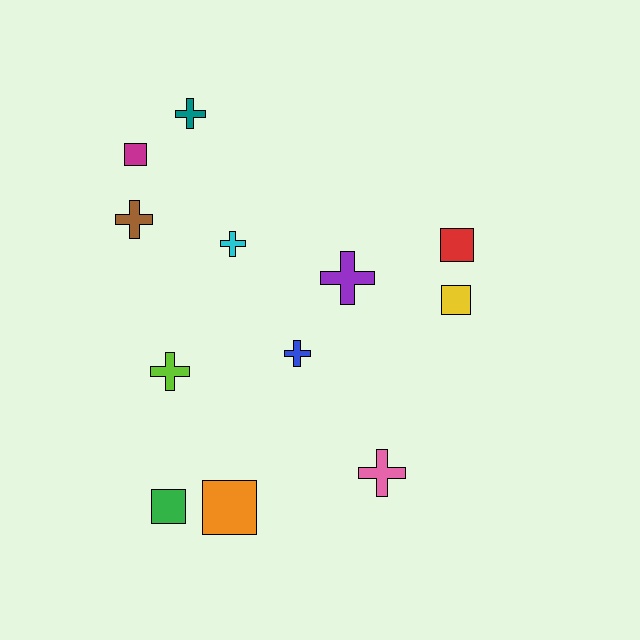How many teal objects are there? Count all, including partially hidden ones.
There is 1 teal object.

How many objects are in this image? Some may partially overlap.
There are 12 objects.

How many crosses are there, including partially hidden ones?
There are 7 crosses.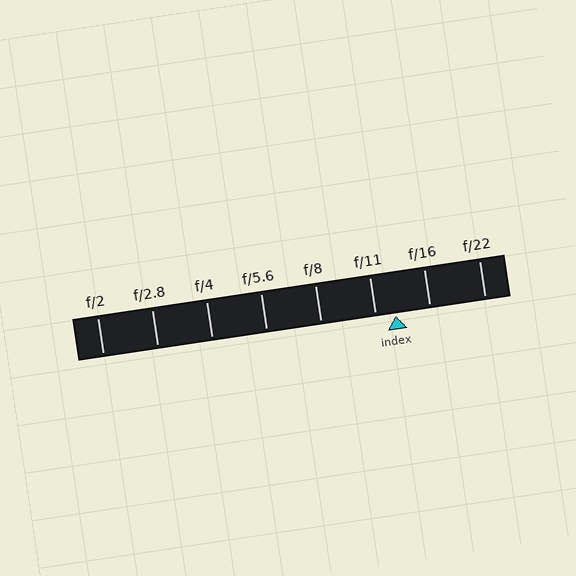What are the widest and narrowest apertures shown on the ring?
The widest aperture shown is f/2 and the narrowest is f/22.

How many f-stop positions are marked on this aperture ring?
There are 8 f-stop positions marked.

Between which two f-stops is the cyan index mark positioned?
The index mark is between f/11 and f/16.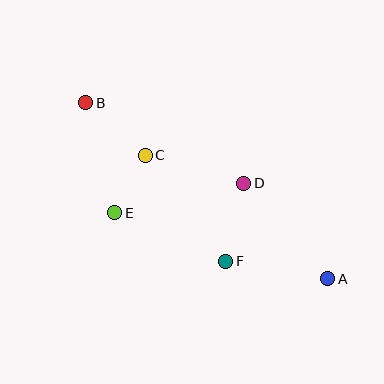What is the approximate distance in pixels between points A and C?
The distance between A and C is approximately 221 pixels.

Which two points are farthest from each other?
Points A and B are farthest from each other.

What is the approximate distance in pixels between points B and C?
The distance between B and C is approximately 79 pixels.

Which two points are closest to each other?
Points C and E are closest to each other.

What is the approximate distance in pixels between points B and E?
The distance between B and E is approximately 114 pixels.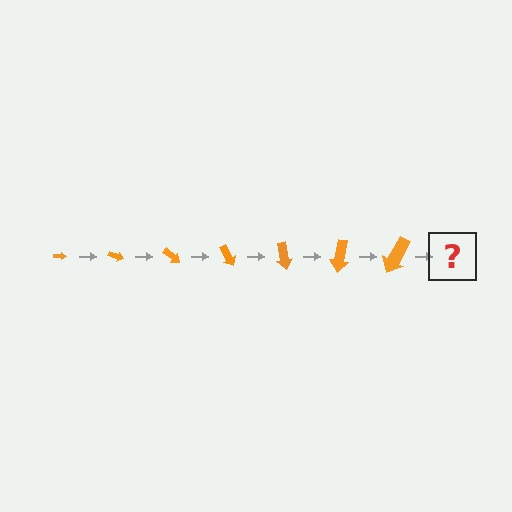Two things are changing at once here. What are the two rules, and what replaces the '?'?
The two rules are that the arrow grows larger each step and it rotates 20 degrees each step. The '?' should be an arrow, larger than the previous one and rotated 140 degrees from the start.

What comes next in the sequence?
The next element should be an arrow, larger than the previous one and rotated 140 degrees from the start.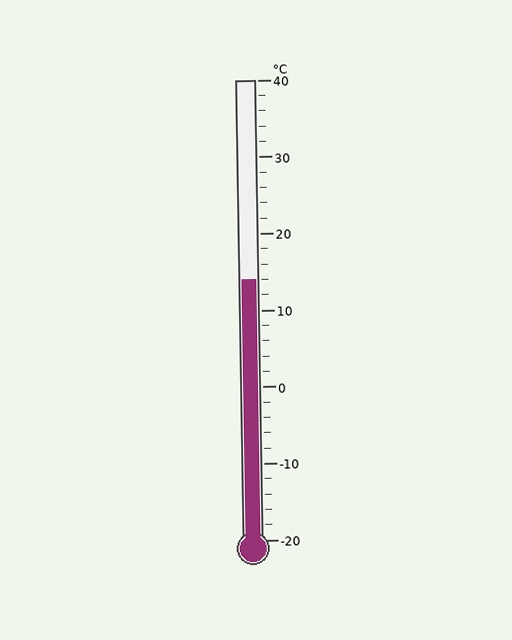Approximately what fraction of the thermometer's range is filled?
The thermometer is filled to approximately 55% of its range.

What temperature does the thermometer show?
The thermometer shows approximately 14°C.